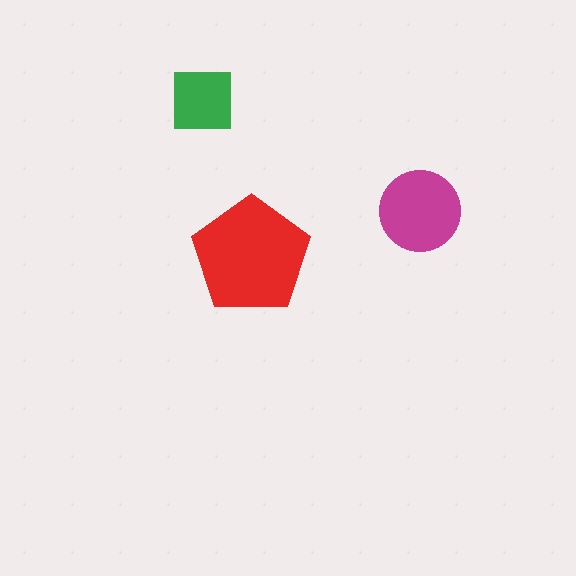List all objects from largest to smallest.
The red pentagon, the magenta circle, the green square.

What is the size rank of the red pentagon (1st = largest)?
1st.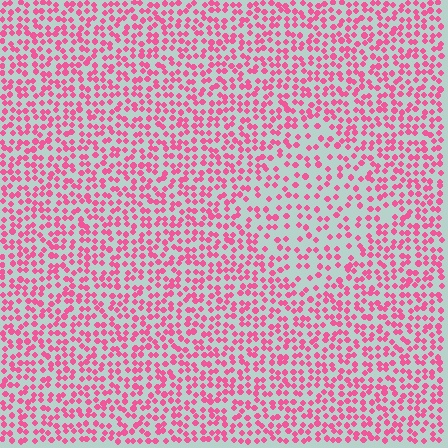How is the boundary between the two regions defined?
The boundary is defined by a change in element density (approximately 1.7x ratio). All elements are the same color, size, and shape.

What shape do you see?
I see a diamond.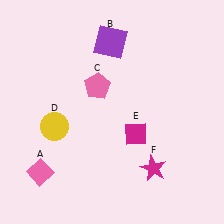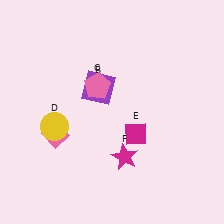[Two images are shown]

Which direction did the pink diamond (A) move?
The pink diamond (A) moved up.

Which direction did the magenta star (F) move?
The magenta star (F) moved left.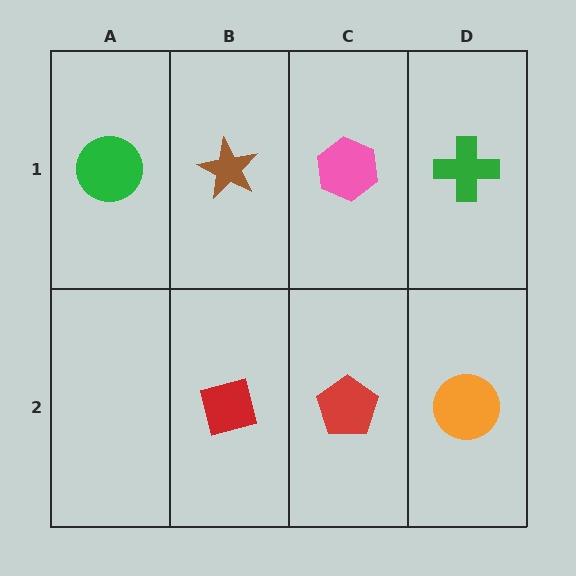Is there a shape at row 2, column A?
No, that cell is empty.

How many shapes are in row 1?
4 shapes.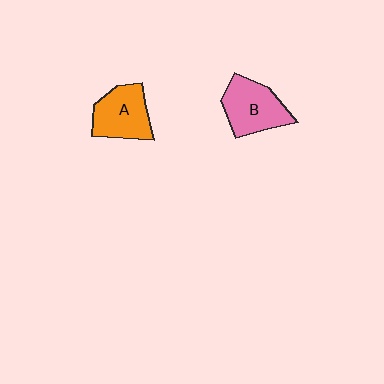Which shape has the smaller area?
Shape A (orange).